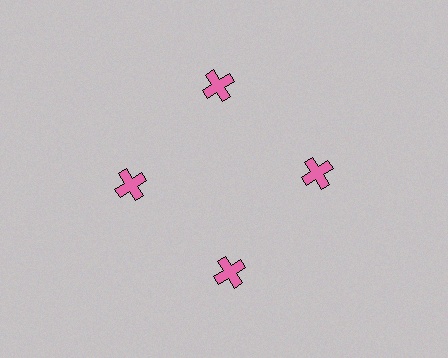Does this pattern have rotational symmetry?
Yes, this pattern has 4-fold rotational symmetry. It looks the same after rotating 90 degrees around the center.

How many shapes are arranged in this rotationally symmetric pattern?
There are 4 shapes, arranged in 4 groups of 1.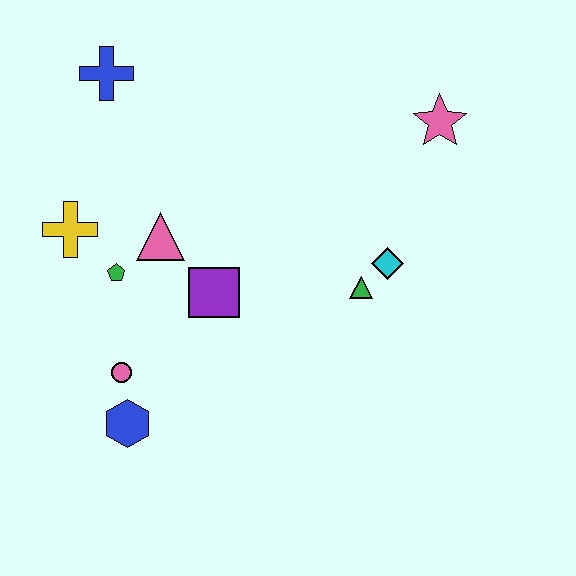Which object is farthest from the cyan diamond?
The blue cross is farthest from the cyan diamond.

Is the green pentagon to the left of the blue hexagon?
Yes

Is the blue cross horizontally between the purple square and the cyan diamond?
No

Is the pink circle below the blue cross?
Yes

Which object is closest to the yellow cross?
The green pentagon is closest to the yellow cross.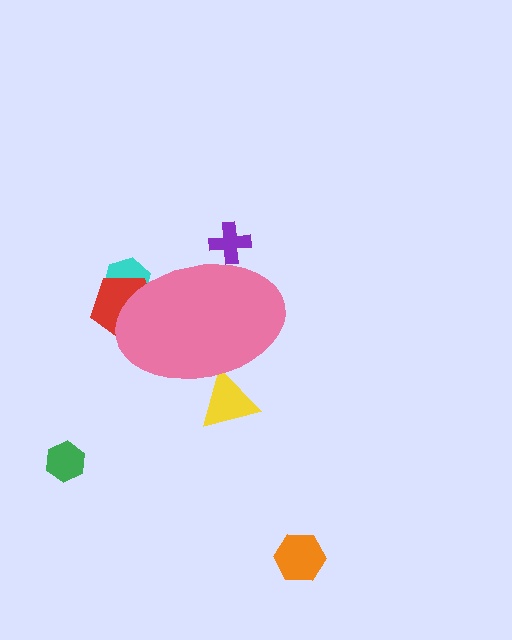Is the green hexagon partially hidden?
No, the green hexagon is fully visible.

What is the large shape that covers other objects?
A pink ellipse.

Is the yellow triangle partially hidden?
Yes, the yellow triangle is partially hidden behind the pink ellipse.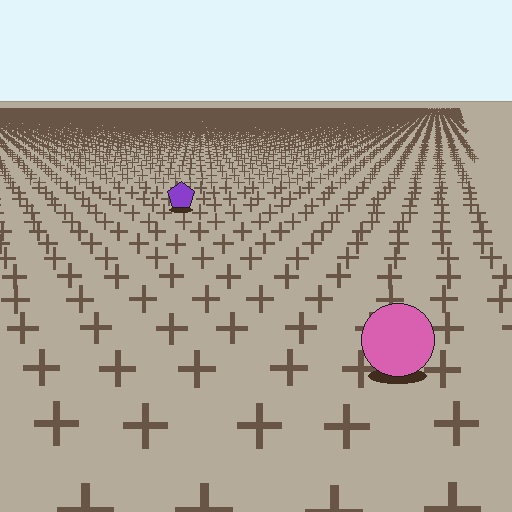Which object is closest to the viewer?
The pink circle is closest. The texture marks near it are larger and more spread out.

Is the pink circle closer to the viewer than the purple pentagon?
Yes. The pink circle is closer — you can tell from the texture gradient: the ground texture is coarser near it.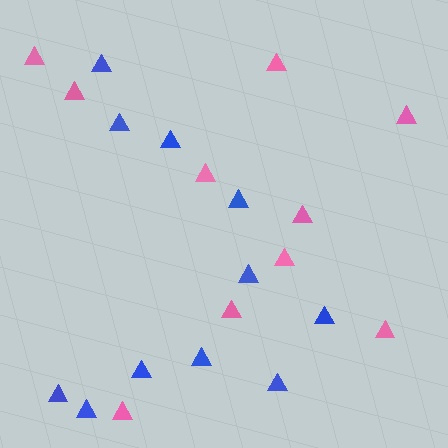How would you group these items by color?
There are 2 groups: one group of pink triangles (10) and one group of blue triangles (11).